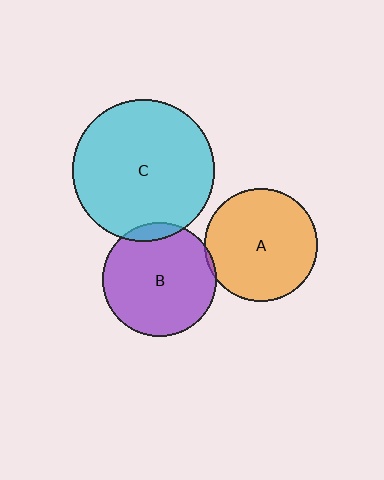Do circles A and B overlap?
Yes.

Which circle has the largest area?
Circle C (cyan).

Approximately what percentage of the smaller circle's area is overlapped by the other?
Approximately 5%.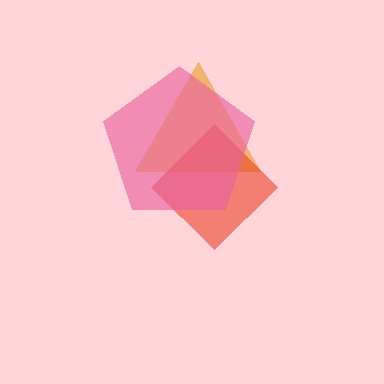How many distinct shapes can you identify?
There are 3 distinct shapes: an orange triangle, a red diamond, a pink pentagon.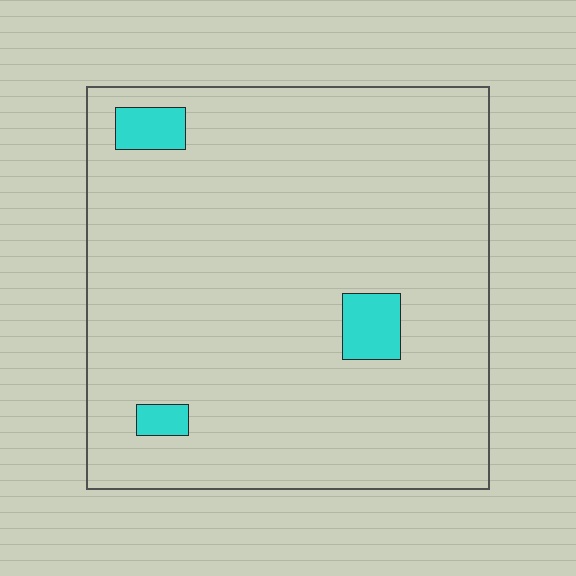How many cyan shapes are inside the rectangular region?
3.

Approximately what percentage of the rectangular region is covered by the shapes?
Approximately 5%.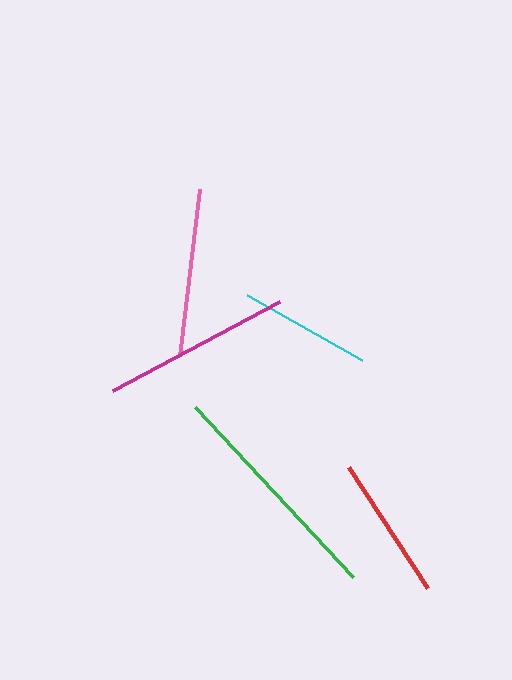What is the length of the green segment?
The green segment is approximately 232 pixels long.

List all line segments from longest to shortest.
From longest to shortest: green, magenta, pink, red, cyan.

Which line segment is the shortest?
The cyan line is the shortest at approximately 132 pixels.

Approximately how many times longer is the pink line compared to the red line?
The pink line is approximately 1.2 times the length of the red line.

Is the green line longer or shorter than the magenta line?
The green line is longer than the magenta line.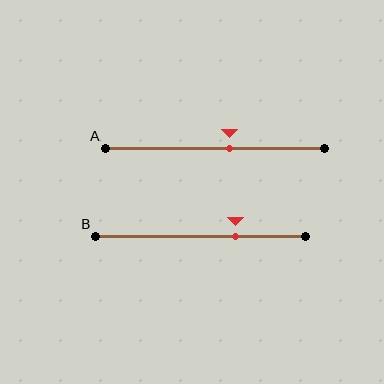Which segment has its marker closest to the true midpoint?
Segment A has its marker closest to the true midpoint.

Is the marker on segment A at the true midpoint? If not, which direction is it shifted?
No, the marker on segment A is shifted to the right by about 7% of the segment length.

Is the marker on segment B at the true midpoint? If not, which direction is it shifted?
No, the marker on segment B is shifted to the right by about 16% of the segment length.